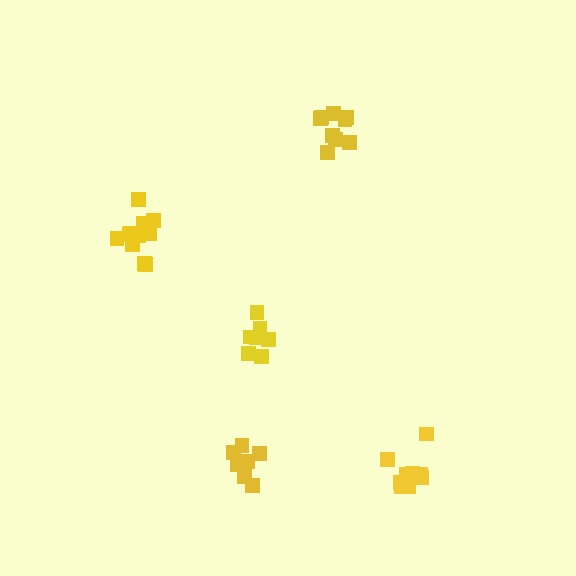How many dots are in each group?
Group 1: 7 dots, Group 2: 9 dots, Group 3: 9 dots, Group 4: 12 dots, Group 5: 9 dots (46 total).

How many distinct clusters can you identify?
There are 5 distinct clusters.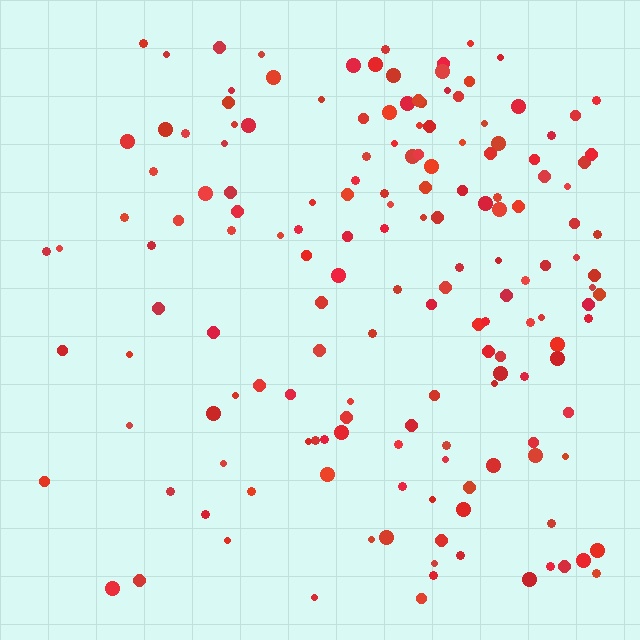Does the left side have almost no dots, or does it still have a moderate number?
Still a moderate number, just noticeably fewer than the right.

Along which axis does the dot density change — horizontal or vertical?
Horizontal.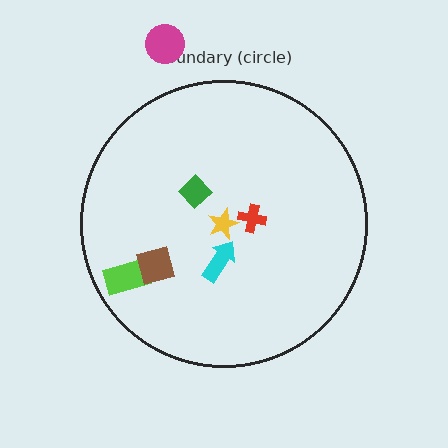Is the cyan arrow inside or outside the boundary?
Inside.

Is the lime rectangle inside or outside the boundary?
Inside.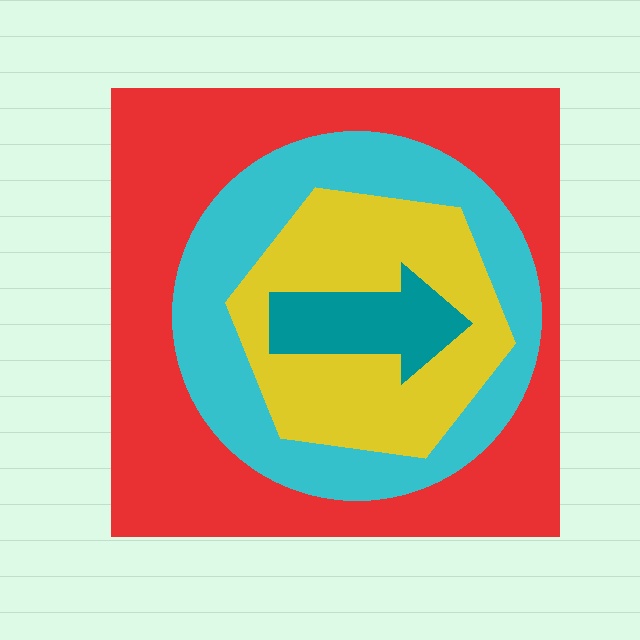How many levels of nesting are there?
4.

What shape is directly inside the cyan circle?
The yellow hexagon.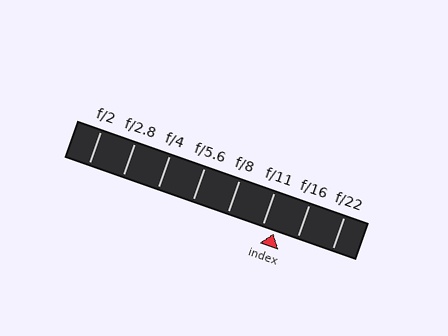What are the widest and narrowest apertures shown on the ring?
The widest aperture shown is f/2 and the narrowest is f/22.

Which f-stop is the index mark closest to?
The index mark is closest to f/11.